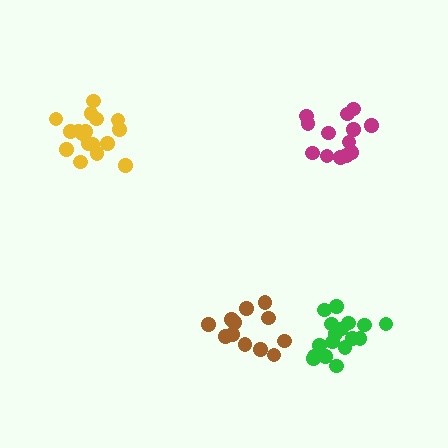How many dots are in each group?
Group 1: 12 dots, Group 2: 17 dots, Group 3: 14 dots, Group 4: 17 dots (60 total).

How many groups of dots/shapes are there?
There are 4 groups.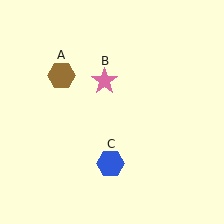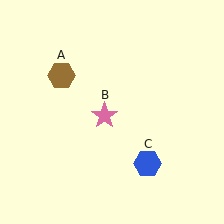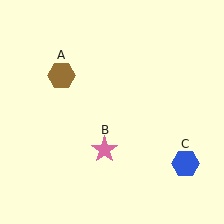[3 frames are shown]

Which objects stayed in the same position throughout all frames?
Brown hexagon (object A) remained stationary.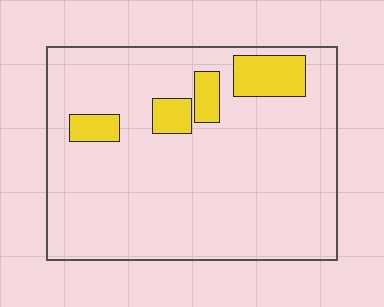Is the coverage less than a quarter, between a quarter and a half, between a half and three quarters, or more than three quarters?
Less than a quarter.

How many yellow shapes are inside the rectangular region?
4.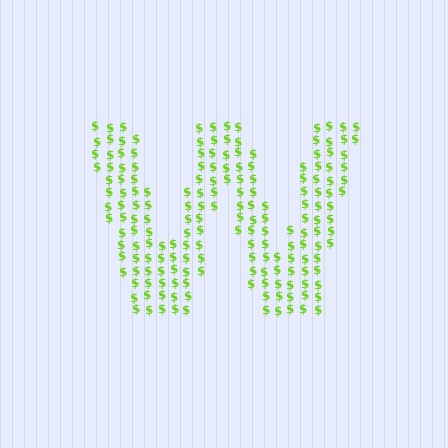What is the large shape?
The large shape is the letter W.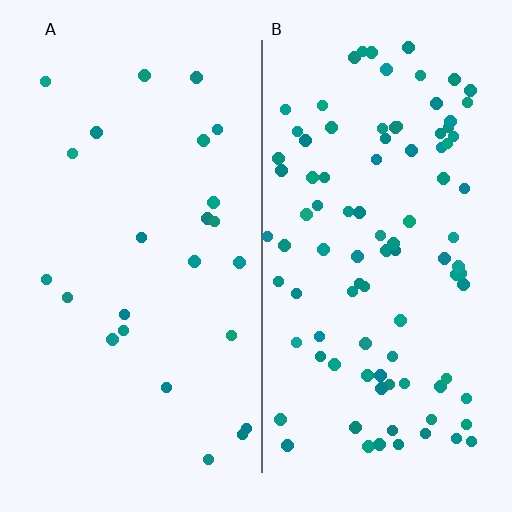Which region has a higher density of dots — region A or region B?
B (the right).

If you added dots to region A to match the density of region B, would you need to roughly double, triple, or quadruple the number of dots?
Approximately quadruple.